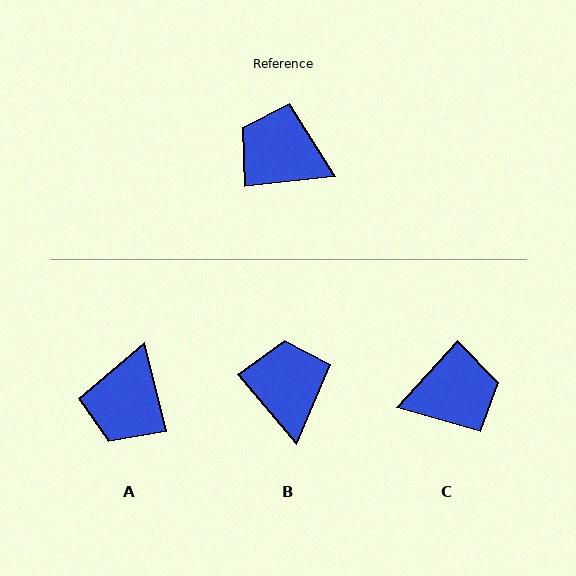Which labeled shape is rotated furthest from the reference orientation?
C, about 138 degrees away.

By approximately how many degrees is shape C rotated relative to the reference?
Approximately 138 degrees clockwise.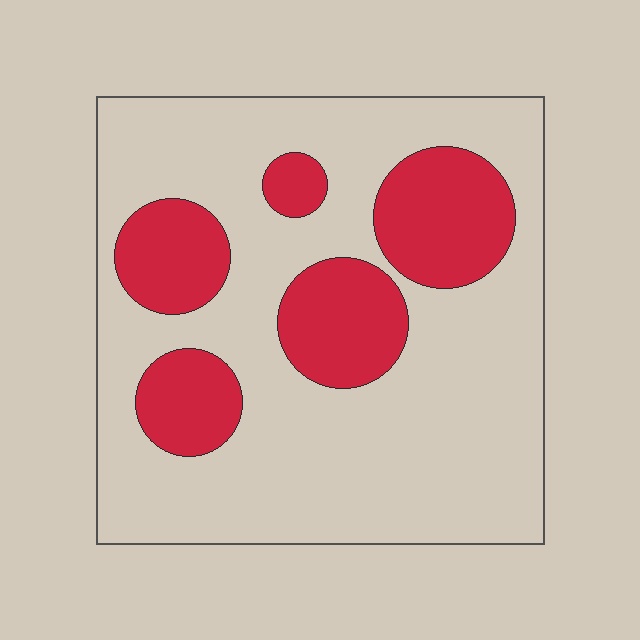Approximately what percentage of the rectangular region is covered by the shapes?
Approximately 25%.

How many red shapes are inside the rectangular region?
5.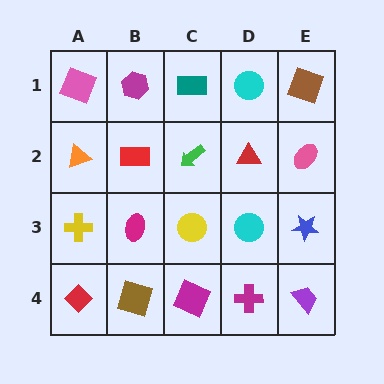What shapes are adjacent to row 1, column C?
A green arrow (row 2, column C), a magenta hexagon (row 1, column B), a cyan circle (row 1, column D).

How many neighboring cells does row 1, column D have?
3.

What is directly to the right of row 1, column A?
A magenta hexagon.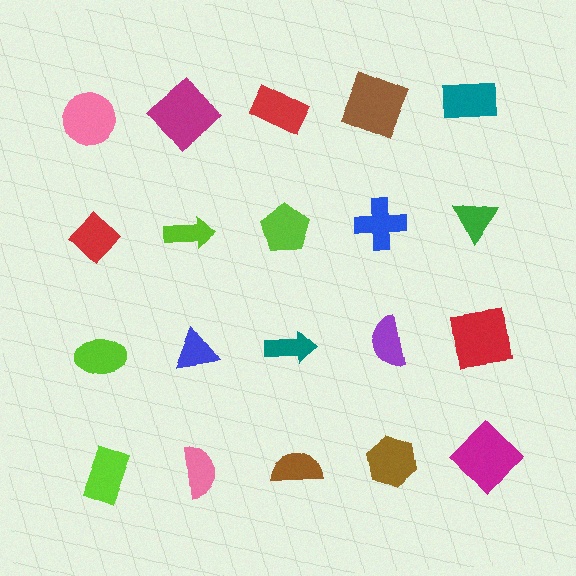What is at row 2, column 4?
A blue cross.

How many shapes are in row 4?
5 shapes.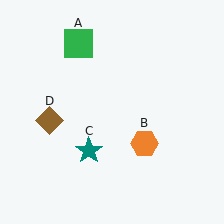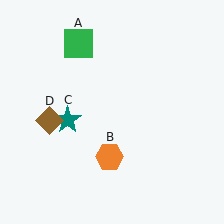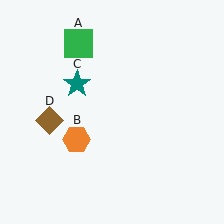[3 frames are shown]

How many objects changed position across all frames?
2 objects changed position: orange hexagon (object B), teal star (object C).